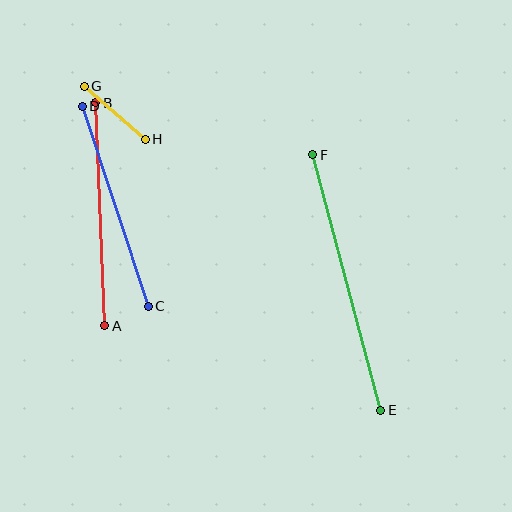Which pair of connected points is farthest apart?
Points E and F are farthest apart.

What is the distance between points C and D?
The distance is approximately 211 pixels.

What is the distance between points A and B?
The distance is approximately 223 pixels.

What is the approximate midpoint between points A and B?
The midpoint is at approximately (100, 214) pixels.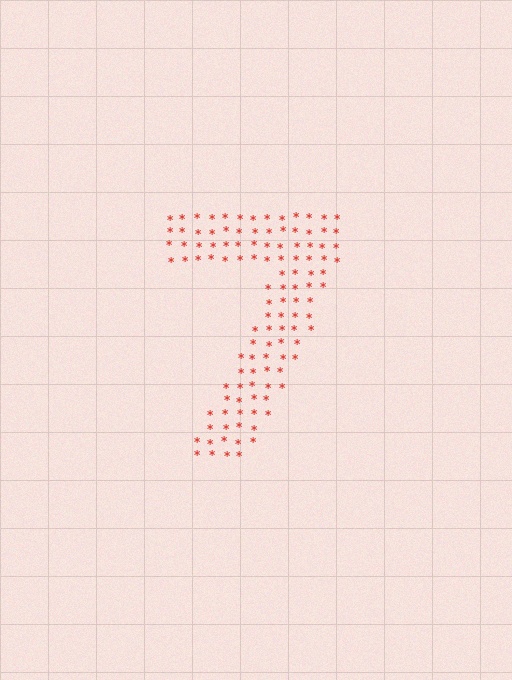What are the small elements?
The small elements are asterisks.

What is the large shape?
The large shape is the digit 7.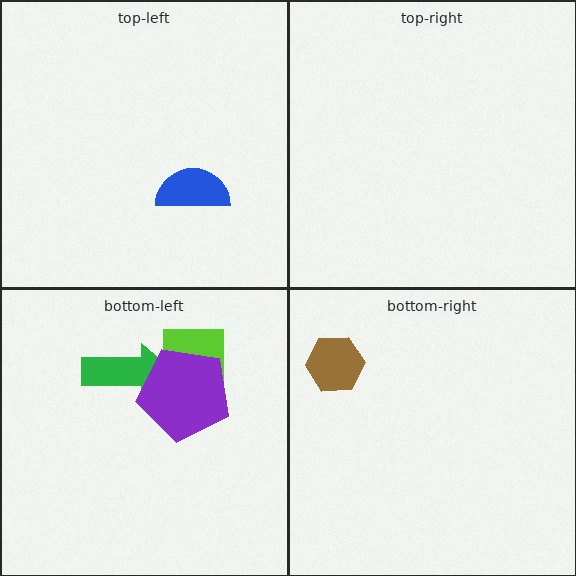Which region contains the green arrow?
The bottom-left region.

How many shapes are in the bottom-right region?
1.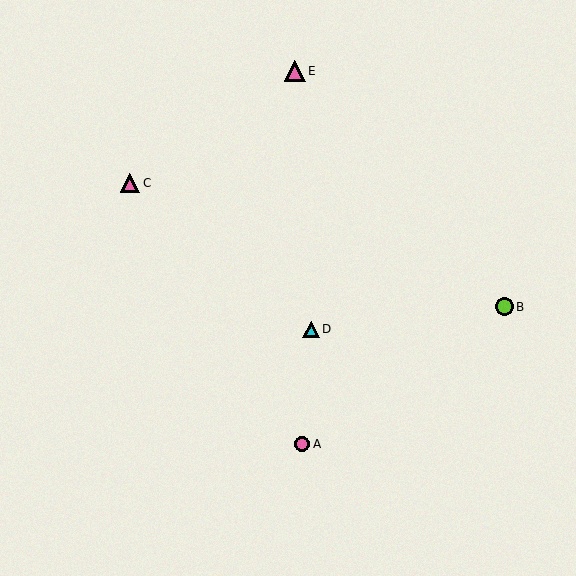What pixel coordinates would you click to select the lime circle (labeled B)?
Click at (504, 307) to select the lime circle B.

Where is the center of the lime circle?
The center of the lime circle is at (504, 307).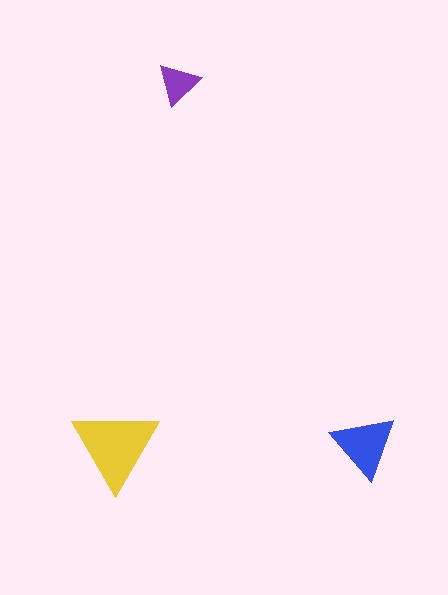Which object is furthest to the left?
The yellow triangle is leftmost.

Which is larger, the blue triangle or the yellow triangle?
The yellow one.